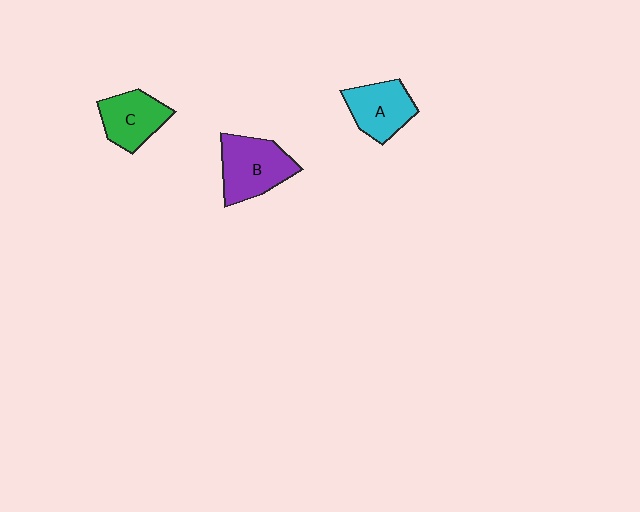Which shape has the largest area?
Shape B (purple).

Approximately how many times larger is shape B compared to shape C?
Approximately 1.3 times.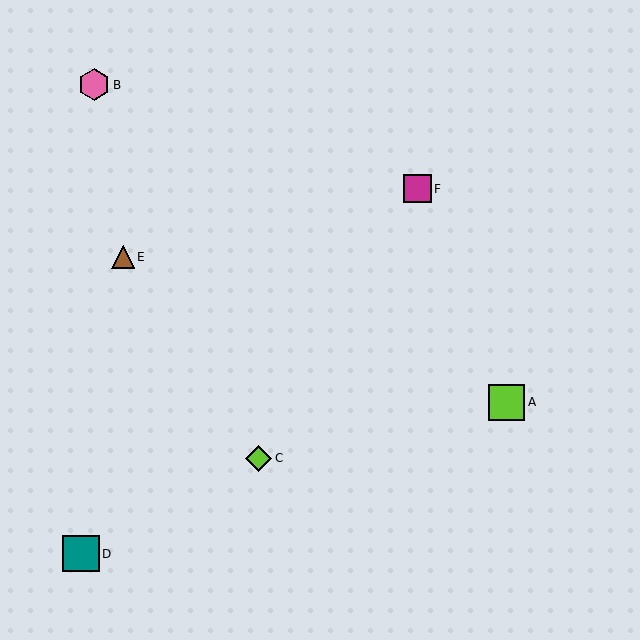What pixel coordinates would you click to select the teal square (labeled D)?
Click at (81, 554) to select the teal square D.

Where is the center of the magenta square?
The center of the magenta square is at (417, 189).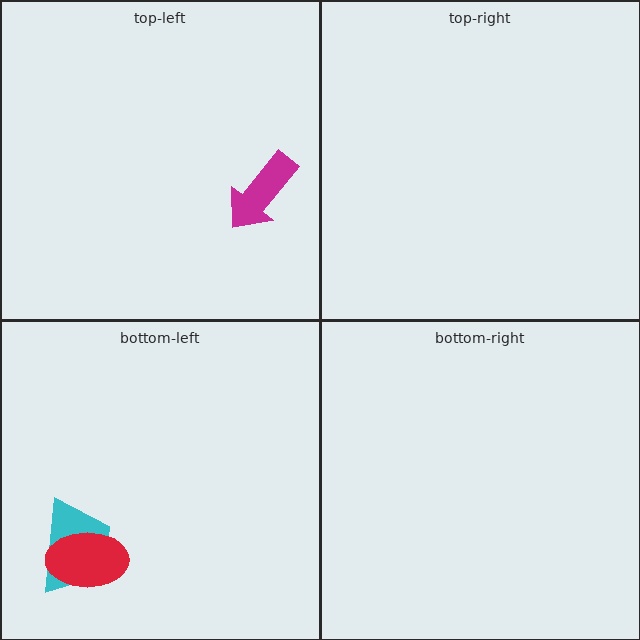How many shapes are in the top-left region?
1.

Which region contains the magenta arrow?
The top-left region.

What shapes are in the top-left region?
The magenta arrow.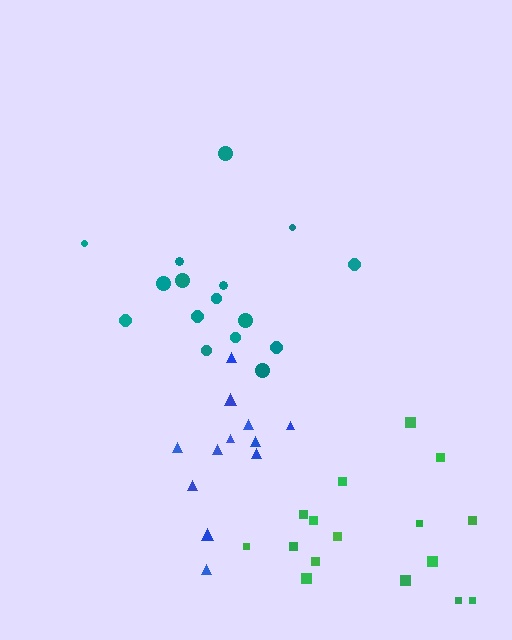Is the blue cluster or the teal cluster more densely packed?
Blue.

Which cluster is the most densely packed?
Blue.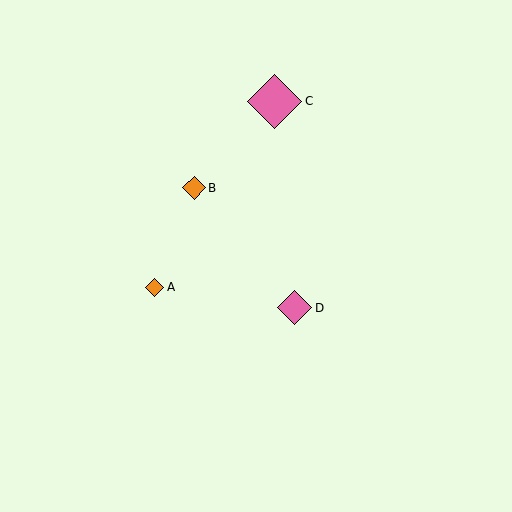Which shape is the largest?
The pink diamond (labeled C) is the largest.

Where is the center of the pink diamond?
The center of the pink diamond is at (275, 101).